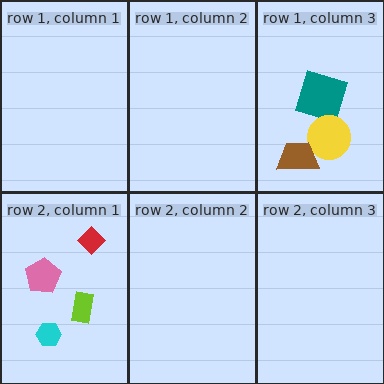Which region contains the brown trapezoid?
The row 1, column 3 region.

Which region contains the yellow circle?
The row 1, column 3 region.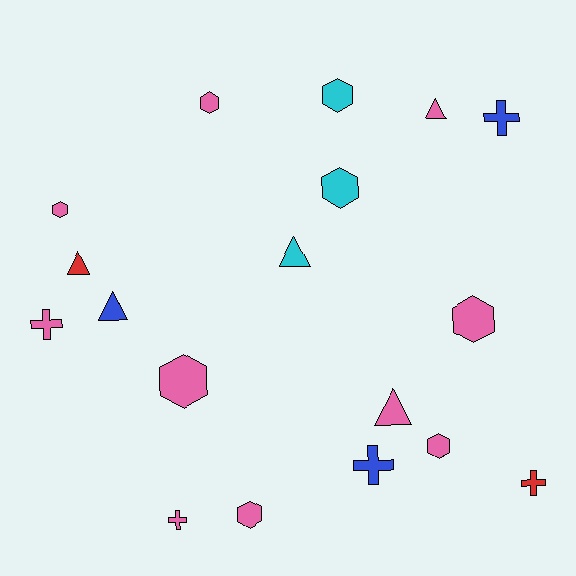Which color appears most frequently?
Pink, with 10 objects.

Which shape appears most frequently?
Hexagon, with 8 objects.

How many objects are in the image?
There are 18 objects.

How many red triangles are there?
There is 1 red triangle.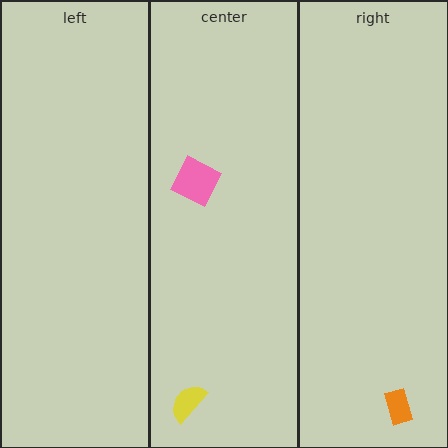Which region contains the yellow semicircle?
The center region.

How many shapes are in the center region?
2.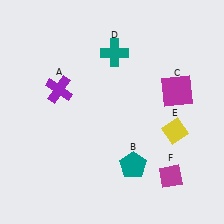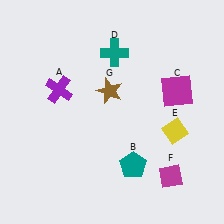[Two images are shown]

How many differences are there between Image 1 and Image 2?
There is 1 difference between the two images.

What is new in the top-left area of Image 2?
A brown star (G) was added in the top-left area of Image 2.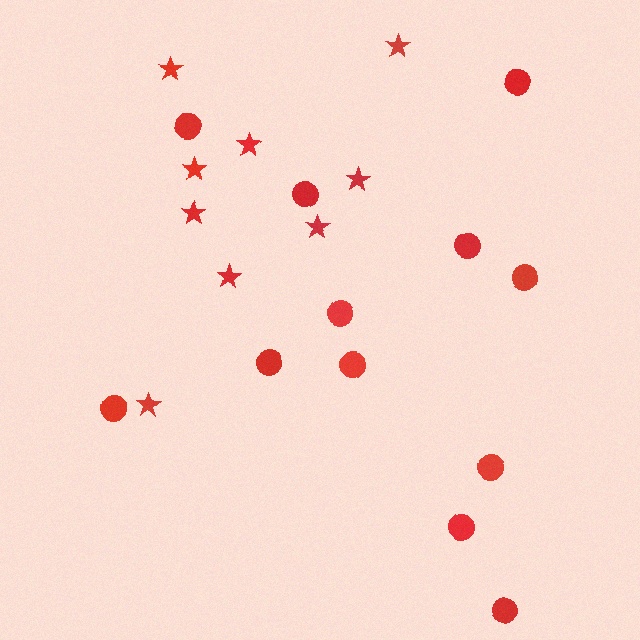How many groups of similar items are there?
There are 2 groups: one group of stars (9) and one group of circles (12).